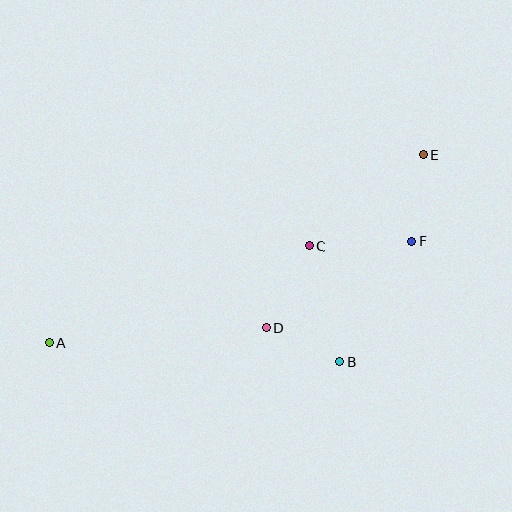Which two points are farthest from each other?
Points A and E are farthest from each other.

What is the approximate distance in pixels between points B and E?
The distance between B and E is approximately 222 pixels.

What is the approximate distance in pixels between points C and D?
The distance between C and D is approximately 92 pixels.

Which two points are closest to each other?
Points B and D are closest to each other.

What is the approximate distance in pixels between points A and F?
The distance between A and F is approximately 376 pixels.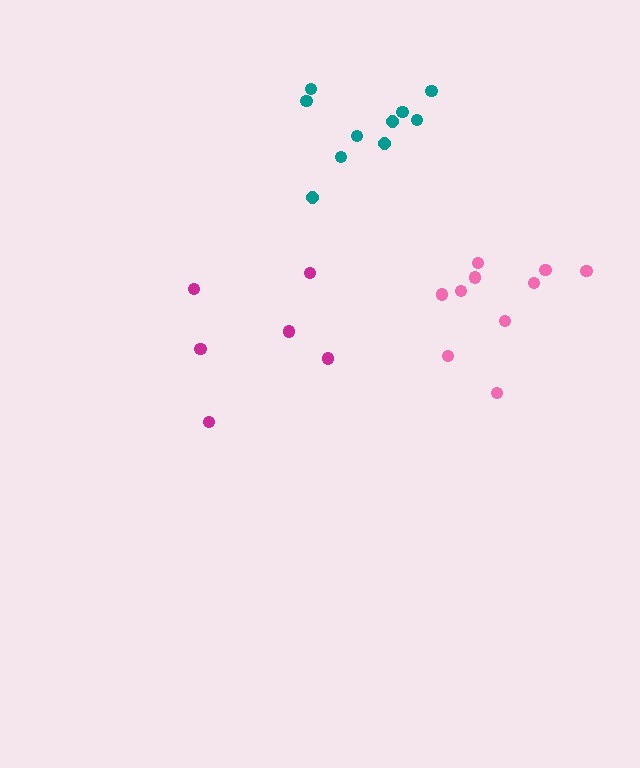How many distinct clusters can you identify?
There are 3 distinct clusters.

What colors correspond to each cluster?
The clusters are colored: teal, magenta, pink.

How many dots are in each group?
Group 1: 10 dots, Group 2: 6 dots, Group 3: 10 dots (26 total).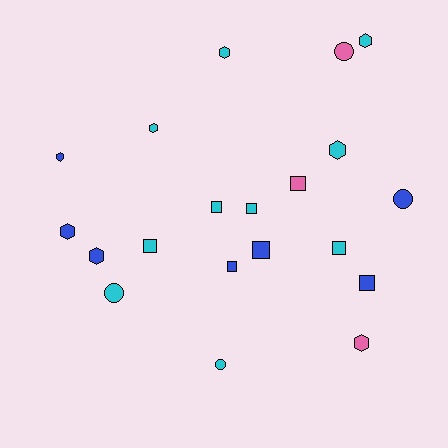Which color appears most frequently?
Cyan, with 10 objects.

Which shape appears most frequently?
Hexagon, with 8 objects.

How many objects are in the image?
There are 20 objects.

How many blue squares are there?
There are 3 blue squares.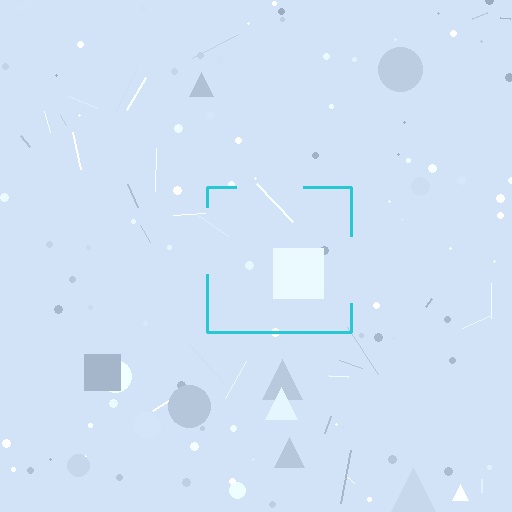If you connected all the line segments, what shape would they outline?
They would outline a square.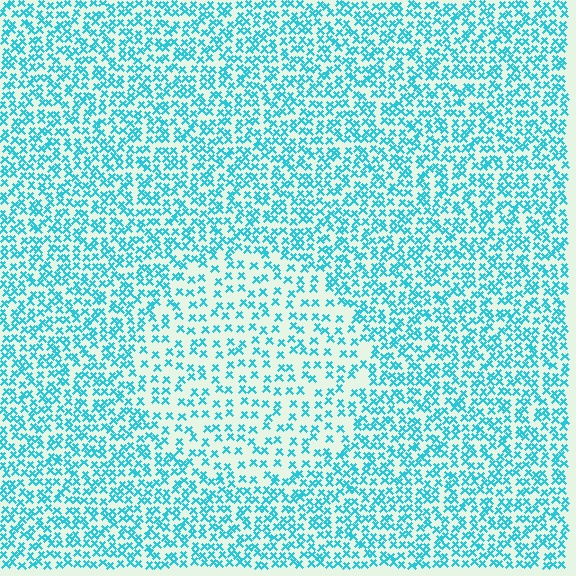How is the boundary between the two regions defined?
The boundary is defined by a change in element density (approximately 1.9x ratio). All elements are the same color, size, and shape.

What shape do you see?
I see a circle.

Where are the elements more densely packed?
The elements are more densely packed outside the circle boundary.